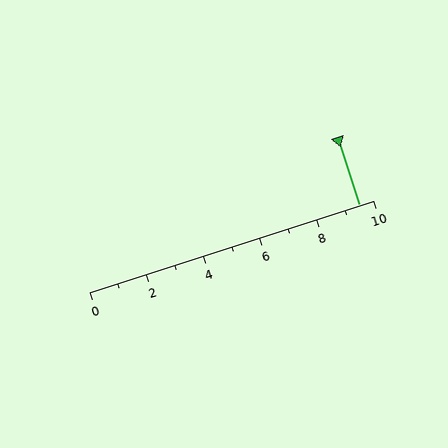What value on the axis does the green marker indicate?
The marker indicates approximately 9.5.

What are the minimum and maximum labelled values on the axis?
The axis runs from 0 to 10.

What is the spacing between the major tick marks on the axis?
The major ticks are spaced 2 apart.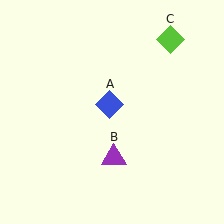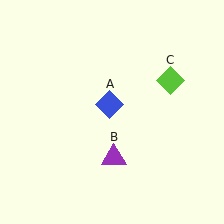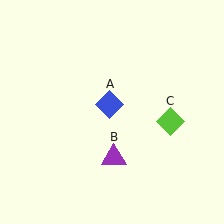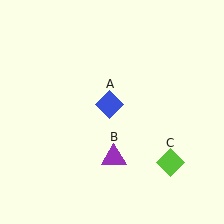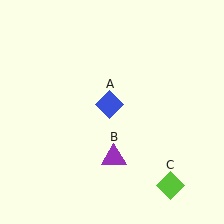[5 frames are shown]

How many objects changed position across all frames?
1 object changed position: lime diamond (object C).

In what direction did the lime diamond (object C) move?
The lime diamond (object C) moved down.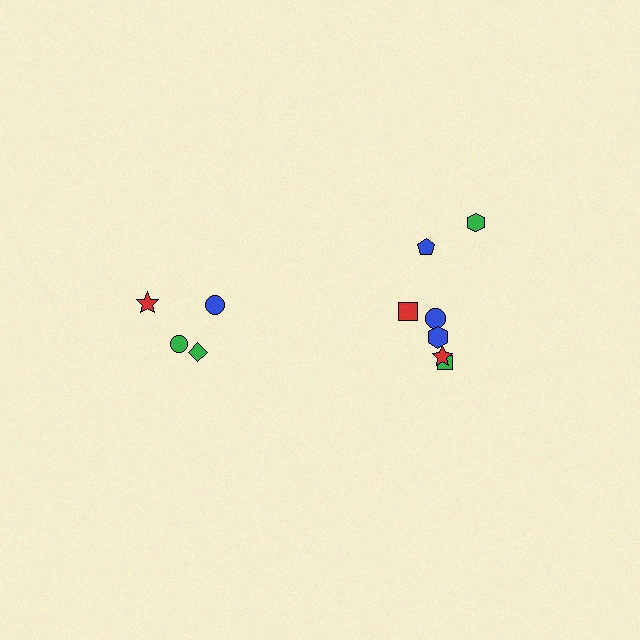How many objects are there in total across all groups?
There are 11 objects.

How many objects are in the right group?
There are 7 objects.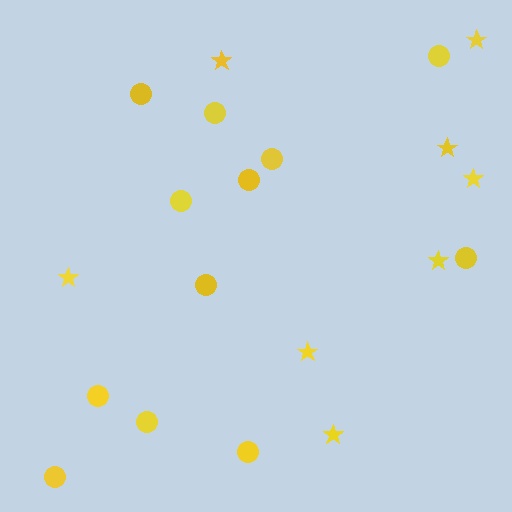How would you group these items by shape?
There are 2 groups: one group of circles (12) and one group of stars (8).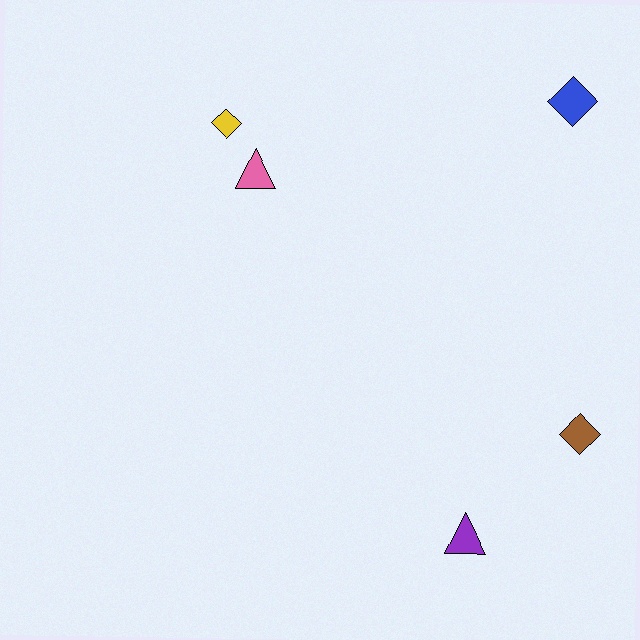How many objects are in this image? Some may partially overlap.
There are 5 objects.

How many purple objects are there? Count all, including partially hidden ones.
There is 1 purple object.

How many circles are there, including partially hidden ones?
There are no circles.